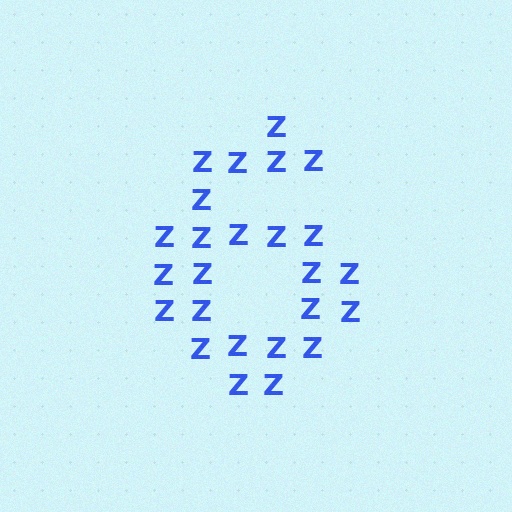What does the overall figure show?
The overall figure shows the digit 6.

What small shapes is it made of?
It is made of small letter Z's.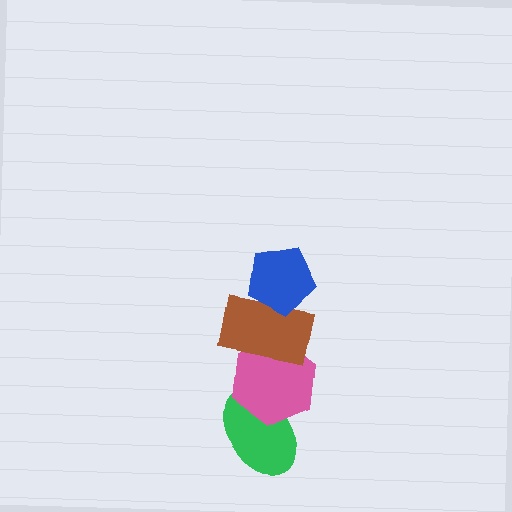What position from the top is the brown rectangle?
The brown rectangle is 2nd from the top.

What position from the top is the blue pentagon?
The blue pentagon is 1st from the top.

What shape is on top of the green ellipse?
The pink hexagon is on top of the green ellipse.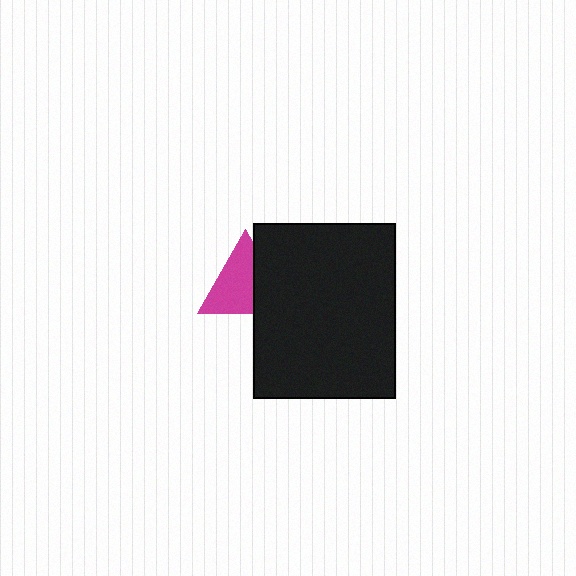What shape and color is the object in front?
The object in front is a black rectangle.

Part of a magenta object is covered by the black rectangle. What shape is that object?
It is a triangle.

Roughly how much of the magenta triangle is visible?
About half of it is visible (roughly 65%).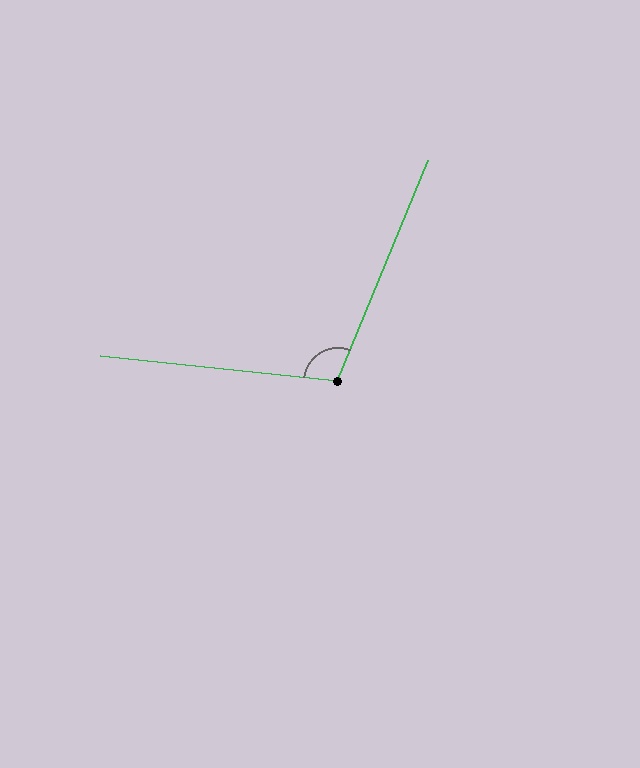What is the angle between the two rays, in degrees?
Approximately 106 degrees.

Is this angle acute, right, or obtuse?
It is obtuse.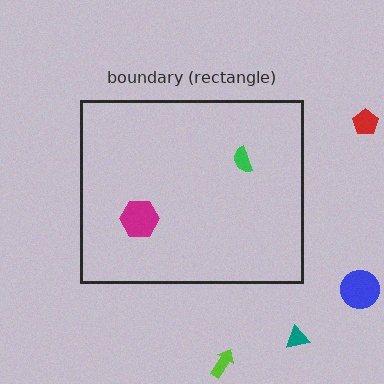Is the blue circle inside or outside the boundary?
Outside.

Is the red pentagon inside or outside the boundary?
Outside.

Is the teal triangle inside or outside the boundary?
Outside.